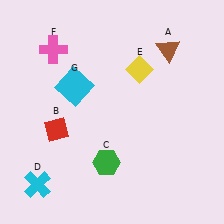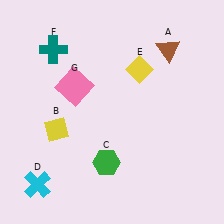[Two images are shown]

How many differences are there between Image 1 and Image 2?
There are 3 differences between the two images.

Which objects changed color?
B changed from red to yellow. F changed from pink to teal. G changed from cyan to pink.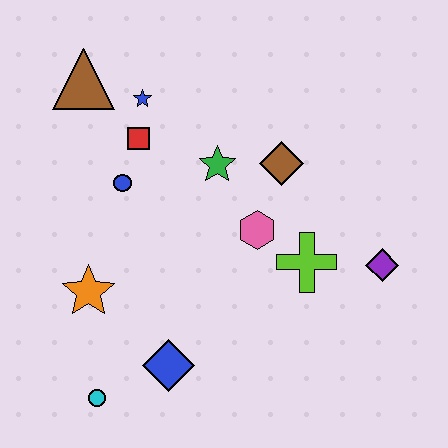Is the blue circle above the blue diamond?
Yes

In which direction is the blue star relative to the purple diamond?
The blue star is to the left of the purple diamond.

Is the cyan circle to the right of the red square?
No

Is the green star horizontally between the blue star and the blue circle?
No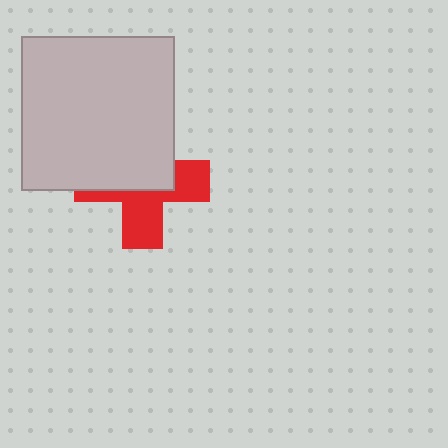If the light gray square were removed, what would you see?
You would see the complete red cross.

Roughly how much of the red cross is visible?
About half of it is visible (roughly 46%).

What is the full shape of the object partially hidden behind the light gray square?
The partially hidden object is a red cross.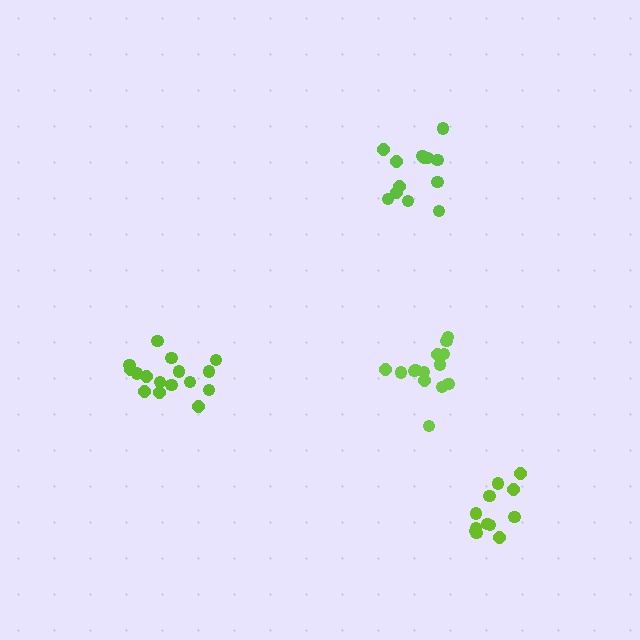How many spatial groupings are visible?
There are 4 spatial groupings.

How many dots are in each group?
Group 1: 13 dots, Group 2: 12 dots, Group 3: 14 dots, Group 4: 16 dots (55 total).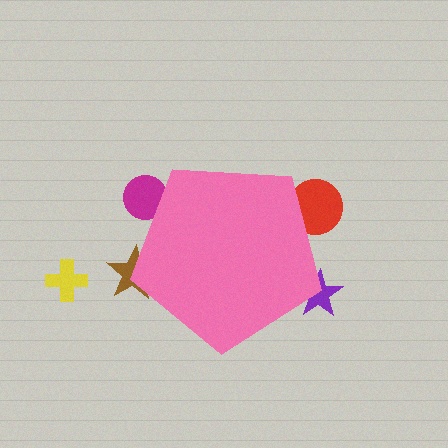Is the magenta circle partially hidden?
Yes, the magenta circle is partially hidden behind the pink pentagon.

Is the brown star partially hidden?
Yes, the brown star is partially hidden behind the pink pentagon.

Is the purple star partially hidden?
Yes, the purple star is partially hidden behind the pink pentagon.